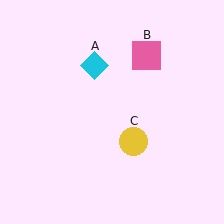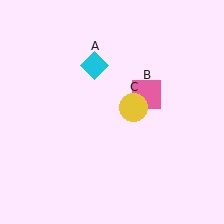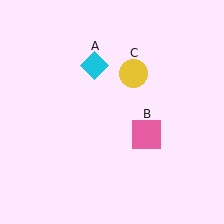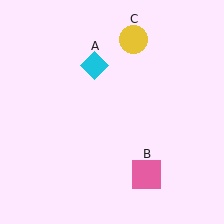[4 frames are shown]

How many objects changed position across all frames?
2 objects changed position: pink square (object B), yellow circle (object C).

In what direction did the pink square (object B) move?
The pink square (object B) moved down.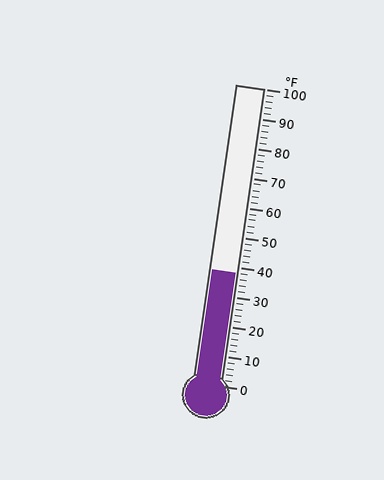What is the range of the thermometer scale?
The thermometer scale ranges from 0°F to 100°F.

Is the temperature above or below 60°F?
The temperature is below 60°F.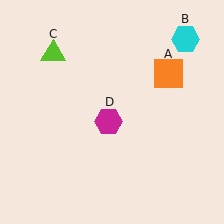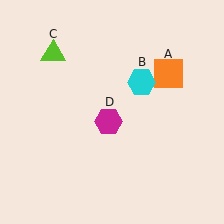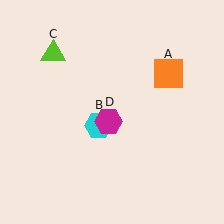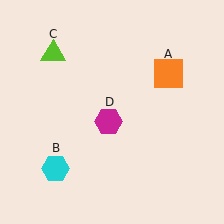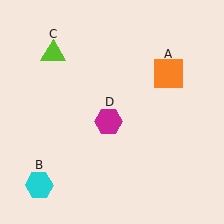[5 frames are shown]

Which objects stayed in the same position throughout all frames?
Orange square (object A) and lime triangle (object C) and magenta hexagon (object D) remained stationary.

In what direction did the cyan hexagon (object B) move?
The cyan hexagon (object B) moved down and to the left.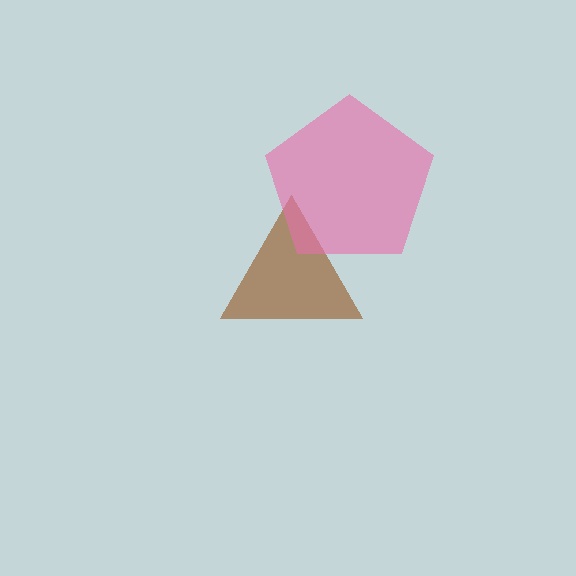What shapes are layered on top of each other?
The layered shapes are: a brown triangle, a pink pentagon.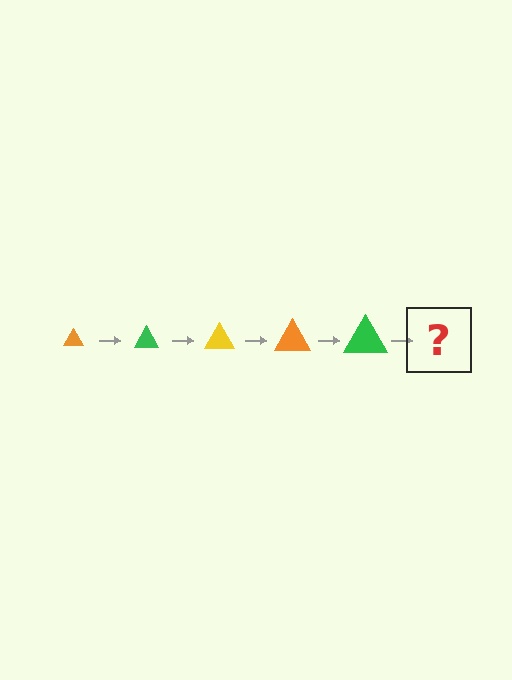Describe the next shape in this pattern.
It should be a yellow triangle, larger than the previous one.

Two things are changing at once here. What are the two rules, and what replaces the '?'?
The two rules are that the triangle grows larger each step and the color cycles through orange, green, and yellow. The '?' should be a yellow triangle, larger than the previous one.